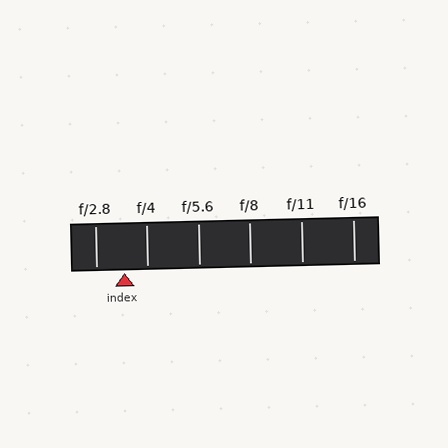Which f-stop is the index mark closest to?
The index mark is closest to f/4.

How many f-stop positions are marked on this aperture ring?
There are 6 f-stop positions marked.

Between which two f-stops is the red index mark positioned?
The index mark is between f/2.8 and f/4.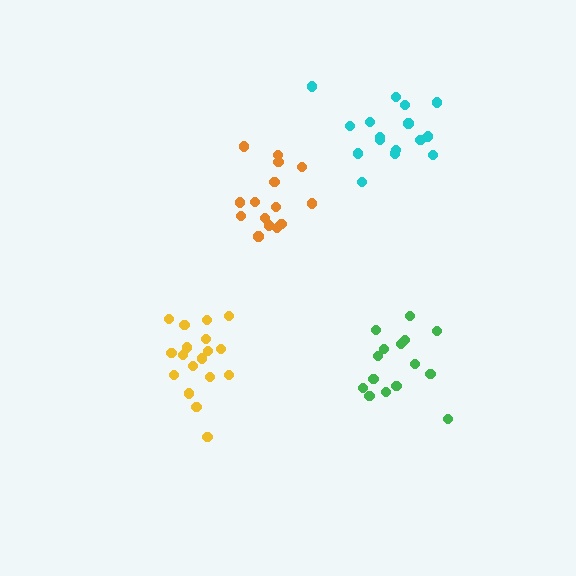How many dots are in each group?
Group 1: 16 dots, Group 2: 18 dots, Group 3: 15 dots, Group 4: 15 dots (64 total).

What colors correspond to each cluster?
The clusters are colored: cyan, yellow, green, orange.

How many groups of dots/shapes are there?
There are 4 groups.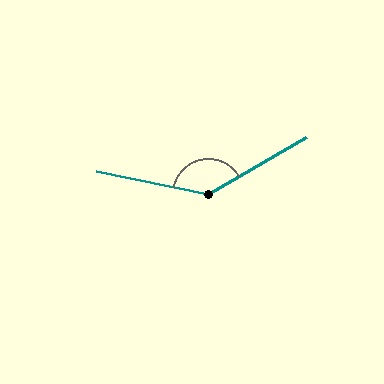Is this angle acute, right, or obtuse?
It is obtuse.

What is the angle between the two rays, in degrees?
Approximately 138 degrees.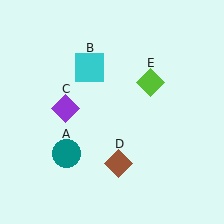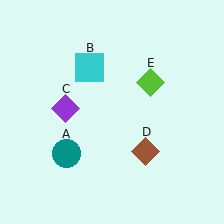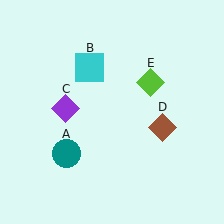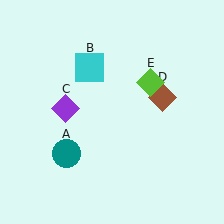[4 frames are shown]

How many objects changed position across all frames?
1 object changed position: brown diamond (object D).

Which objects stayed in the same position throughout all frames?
Teal circle (object A) and cyan square (object B) and purple diamond (object C) and lime diamond (object E) remained stationary.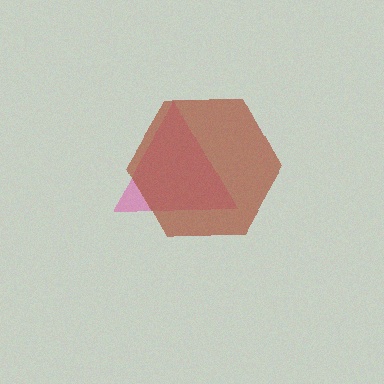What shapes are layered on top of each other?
The layered shapes are: a pink triangle, a brown hexagon.